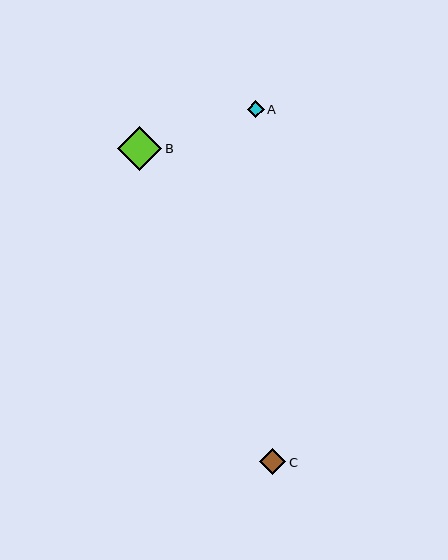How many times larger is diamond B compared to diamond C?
Diamond B is approximately 1.7 times the size of diamond C.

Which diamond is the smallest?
Diamond A is the smallest with a size of approximately 17 pixels.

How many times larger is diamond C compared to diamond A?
Diamond C is approximately 1.6 times the size of diamond A.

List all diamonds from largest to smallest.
From largest to smallest: B, C, A.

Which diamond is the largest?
Diamond B is the largest with a size of approximately 44 pixels.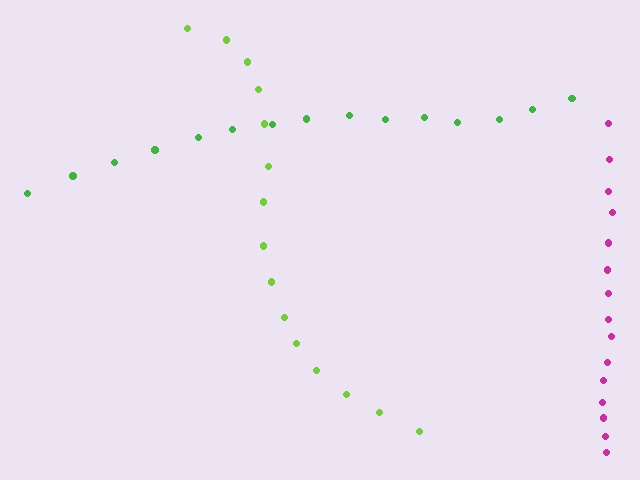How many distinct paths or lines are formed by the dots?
There are 3 distinct paths.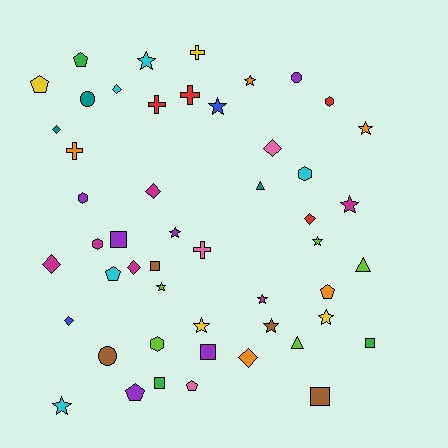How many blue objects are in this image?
There are 2 blue objects.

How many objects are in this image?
There are 50 objects.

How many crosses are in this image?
There are 5 crosses.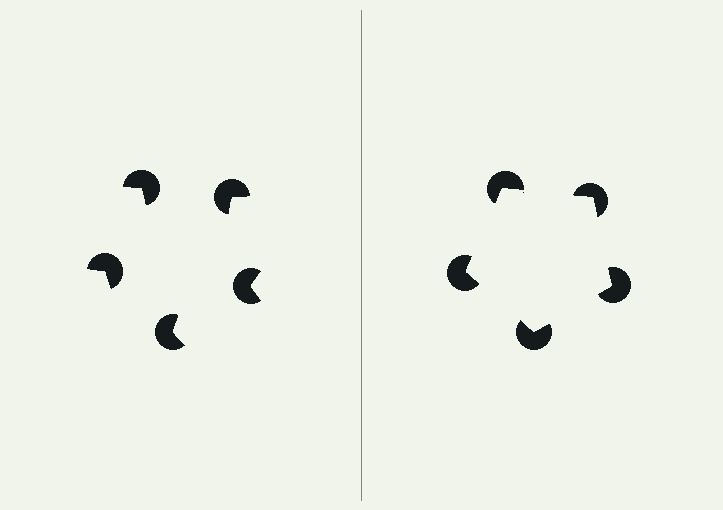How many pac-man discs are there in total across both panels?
10 — 5 on each side.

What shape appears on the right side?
An illusory pentagon.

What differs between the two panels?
The pac-man discs are positioned identically on both sides; only the wedge orientations differ. On the right they align to a pentagon; on the left they are misaligned.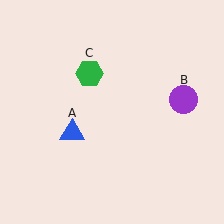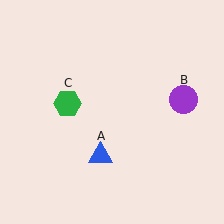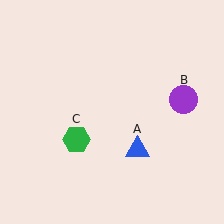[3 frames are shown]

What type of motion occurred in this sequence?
The blue triangle (object A), green hexagon (object C) rotated counterclockwise around the center of the scene.